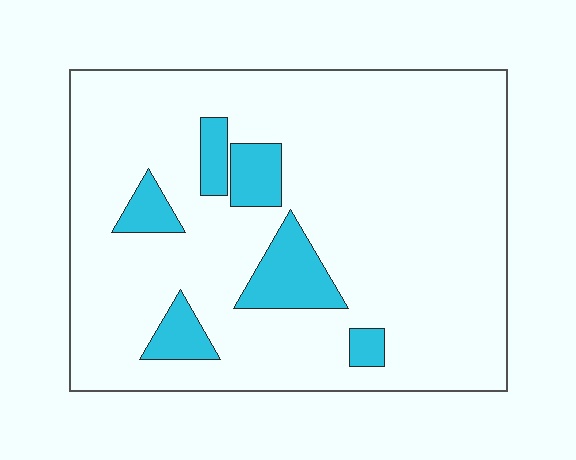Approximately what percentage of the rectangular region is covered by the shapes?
Approximately 15%.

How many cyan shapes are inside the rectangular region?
6.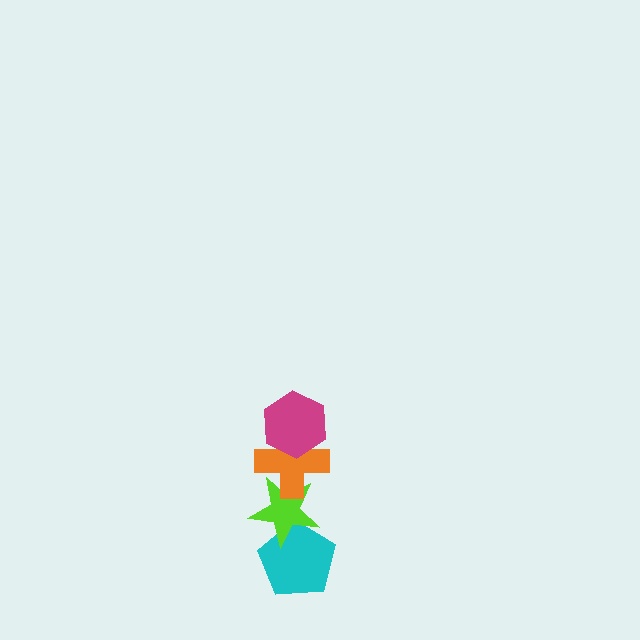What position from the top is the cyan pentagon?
The cyan pentagon is 4th from the top.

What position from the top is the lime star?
The lime star is 3rd from the top.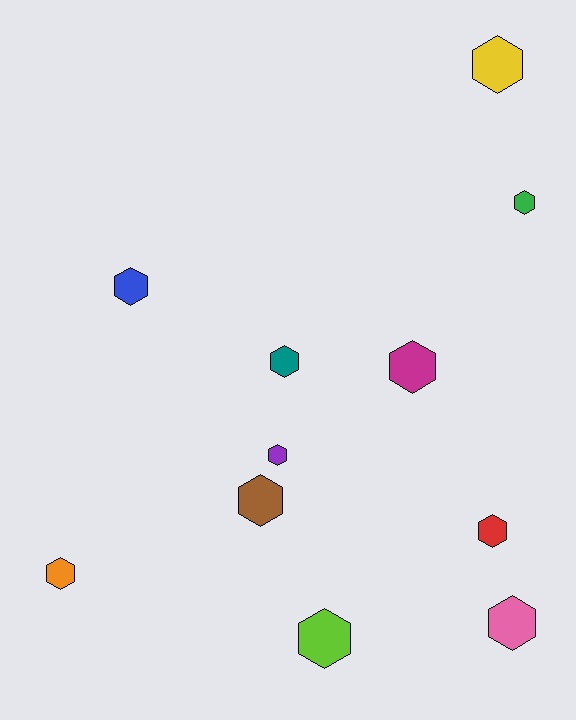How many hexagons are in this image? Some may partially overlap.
There are 11 hexagons.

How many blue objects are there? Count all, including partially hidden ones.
There is 1 blue object.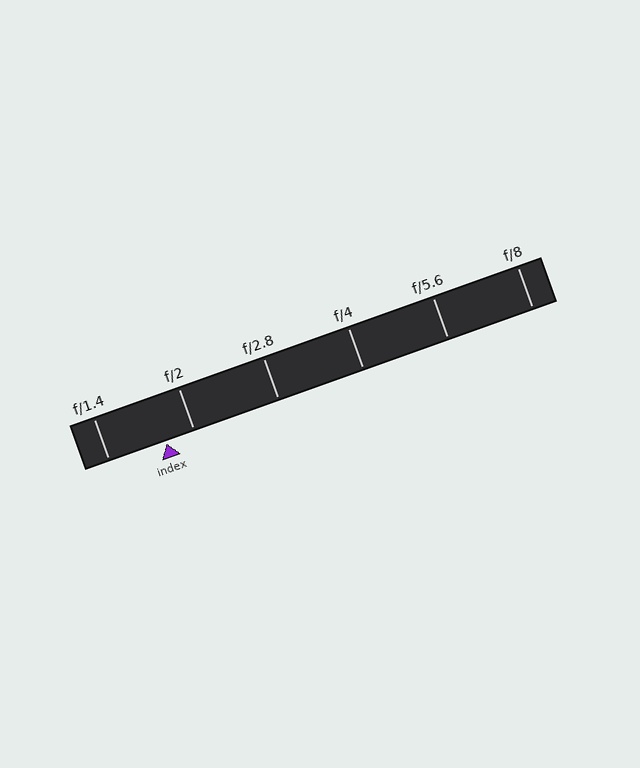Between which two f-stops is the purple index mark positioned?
The index mark is between f/1.4 and f/2.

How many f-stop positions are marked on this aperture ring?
There are 6 f-stop positions marked.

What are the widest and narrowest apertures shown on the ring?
The widest aperture shown is f/1.4 and the narrowest is f/8.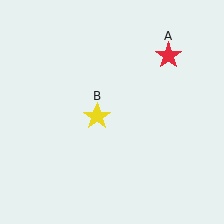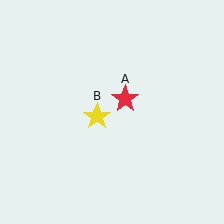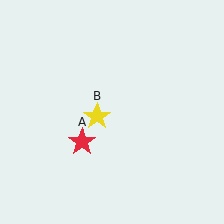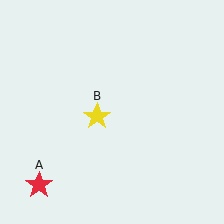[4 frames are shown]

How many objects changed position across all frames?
1 object changed position: red star (object A).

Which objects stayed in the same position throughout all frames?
Yellow star (object B) remained stationary.